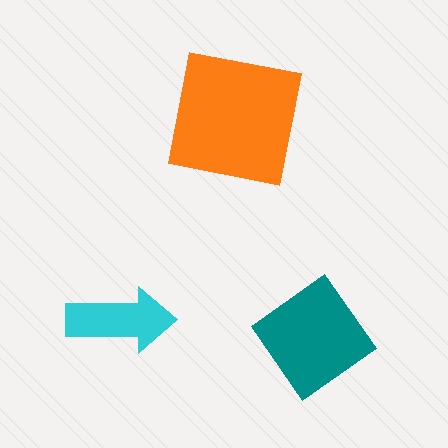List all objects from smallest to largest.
The cyan arrow, the teal diamond, the orange square.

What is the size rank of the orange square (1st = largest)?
1st.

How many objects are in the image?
There are 3 objects in the image.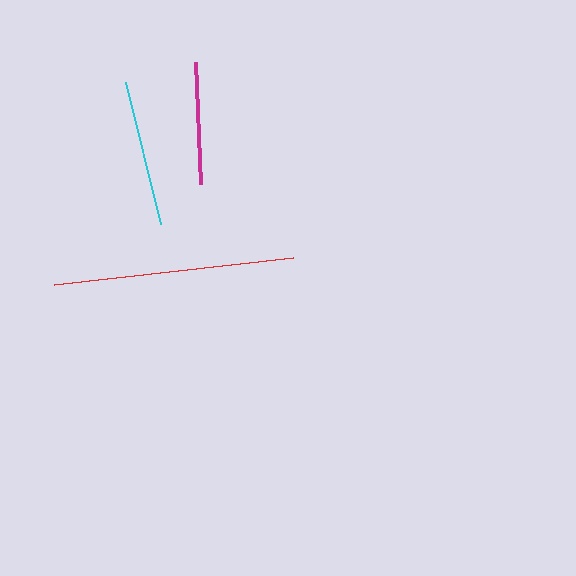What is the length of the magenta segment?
The magenta segment is approximately 122 pixels long.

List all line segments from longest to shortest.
From longest to shortest: red, cyan, magenta.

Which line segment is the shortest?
The magenta line is the shortest at approximately 122 pixels.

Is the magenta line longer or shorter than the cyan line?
The cyan line is longer than the magenta line.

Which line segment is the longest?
The red line is the longest at approximately 241 pixels.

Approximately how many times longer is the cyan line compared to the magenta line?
The cyan line is approximately 1.2 times the length of the magenta line.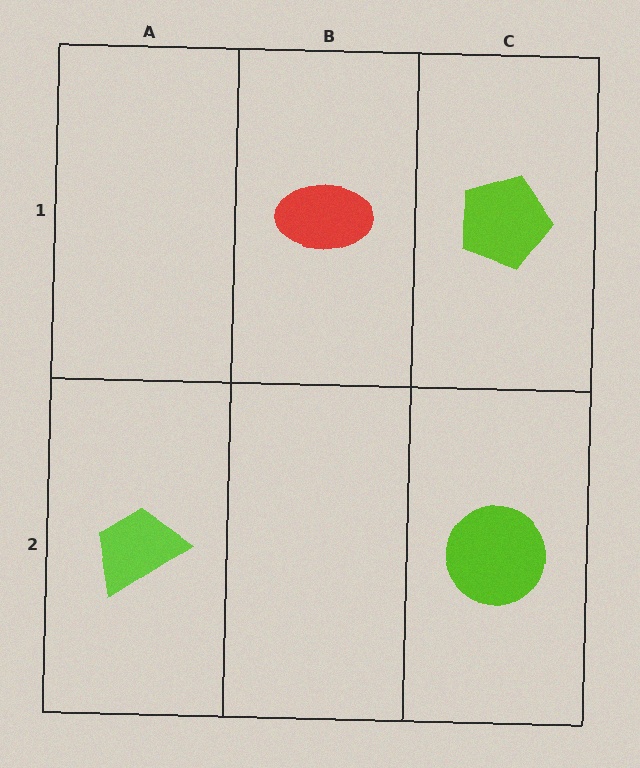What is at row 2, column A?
A lime trapezoid.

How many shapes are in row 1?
2 shapes.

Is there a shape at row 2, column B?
No, that cell is empty.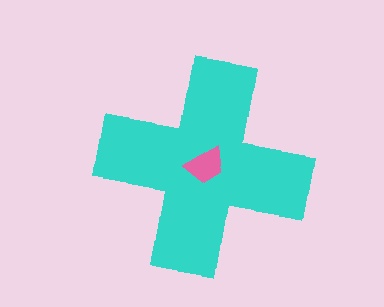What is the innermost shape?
The pink trapezoid.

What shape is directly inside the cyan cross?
The pink trapezoid.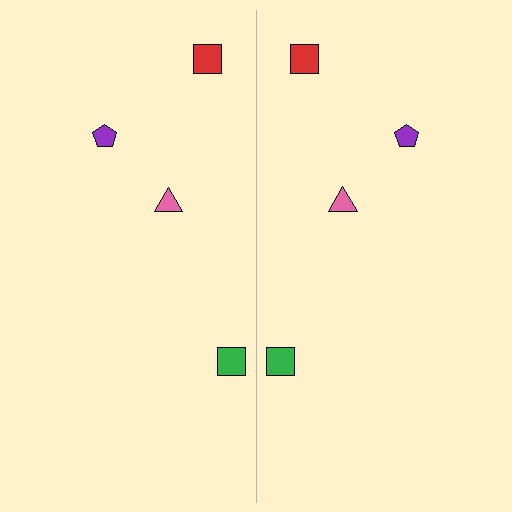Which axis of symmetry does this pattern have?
The pattern has a vertical axis of symmetry running through the center of the image.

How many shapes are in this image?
There are 8 shapes in this image.